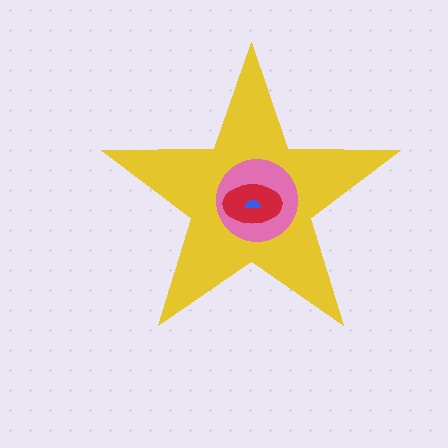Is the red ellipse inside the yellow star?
Yes.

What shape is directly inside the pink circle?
The red ellipse.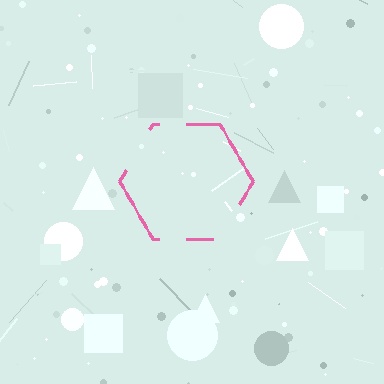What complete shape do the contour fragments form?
The contour fragments form a hexagon.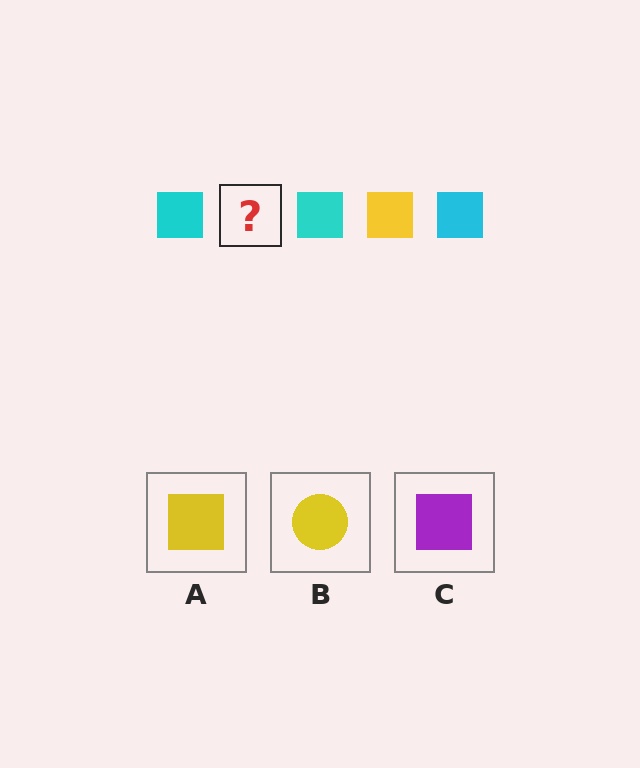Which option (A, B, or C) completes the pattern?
A.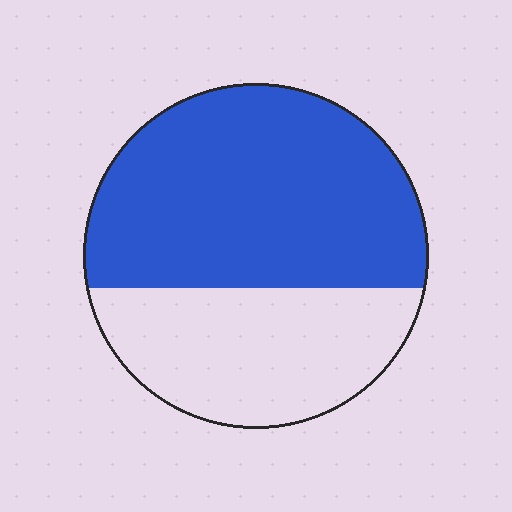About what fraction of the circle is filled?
About five eighths (5/8).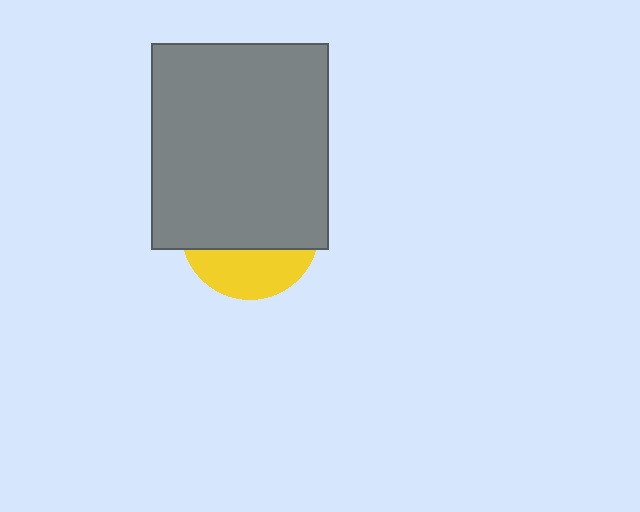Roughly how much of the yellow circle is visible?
A small part of it is visible (roughly 33%).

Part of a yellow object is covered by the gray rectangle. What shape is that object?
It is a circle.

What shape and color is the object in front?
The object in front is a gray rectangle.